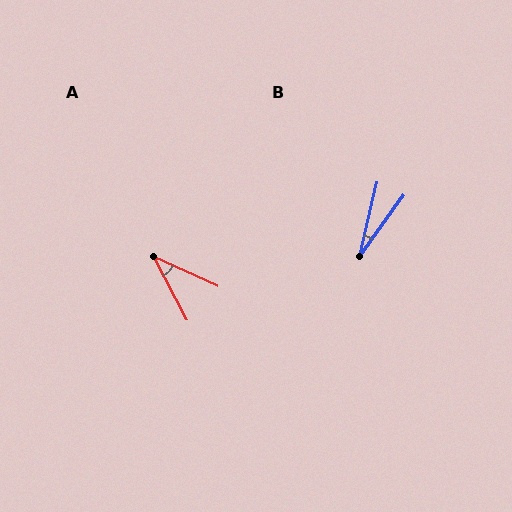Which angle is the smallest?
B, at approximately 23 degrees.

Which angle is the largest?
A, at approximately 38 degrees.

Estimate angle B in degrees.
Approximately 23 degrees.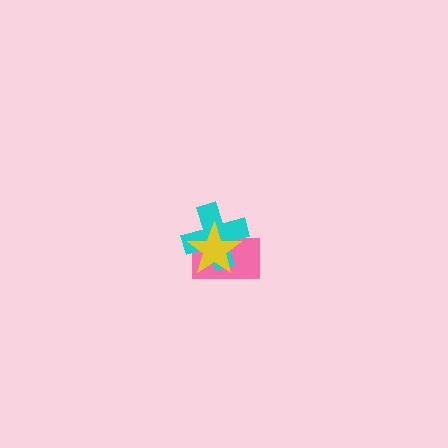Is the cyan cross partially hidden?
Yes, it is partially covered by another shape.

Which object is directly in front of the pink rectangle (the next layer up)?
The cyan cross is directly in front of the pink rectangle.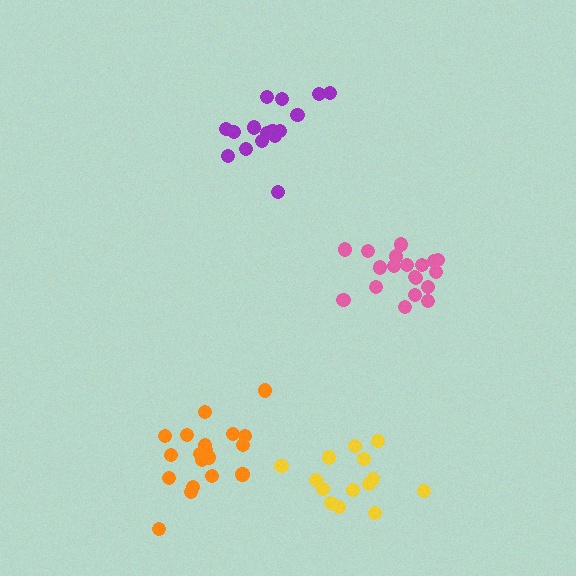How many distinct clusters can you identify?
There are 4 distinct clusters.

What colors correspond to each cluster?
The clusters are colored: orange, purple, pink, yellow.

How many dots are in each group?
Group 1: 19 dots, Group 2: 16 dots, Group 3: 19 dots, Group 4: 14 dots (68 total).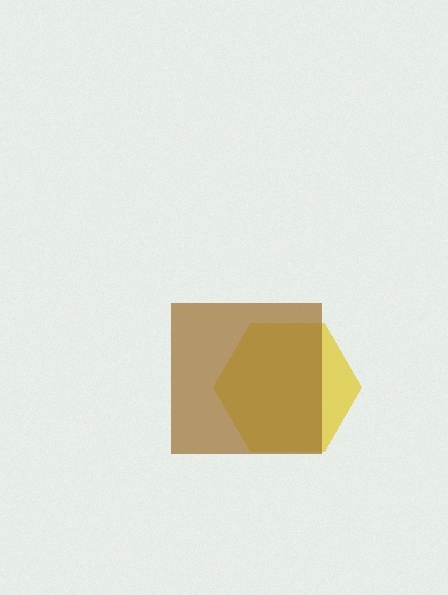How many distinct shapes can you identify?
There are 2 distinct shapes: a yellow hexagon, a brown square.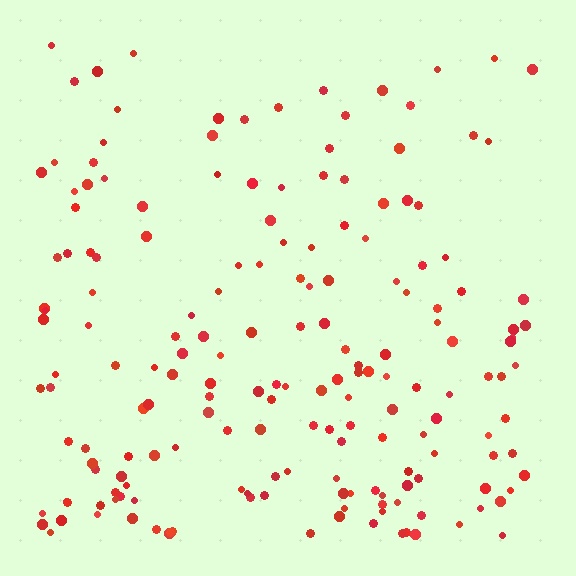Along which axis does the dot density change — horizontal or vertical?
Vertical.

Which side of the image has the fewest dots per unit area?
The top.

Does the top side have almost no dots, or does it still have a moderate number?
Still a moderate number, just noticeably fewer than the bottom.